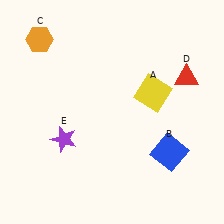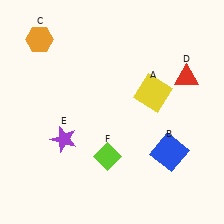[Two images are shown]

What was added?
A lime diamond (F) was added in Image 2.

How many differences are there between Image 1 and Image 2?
There is 1 difference between the two images.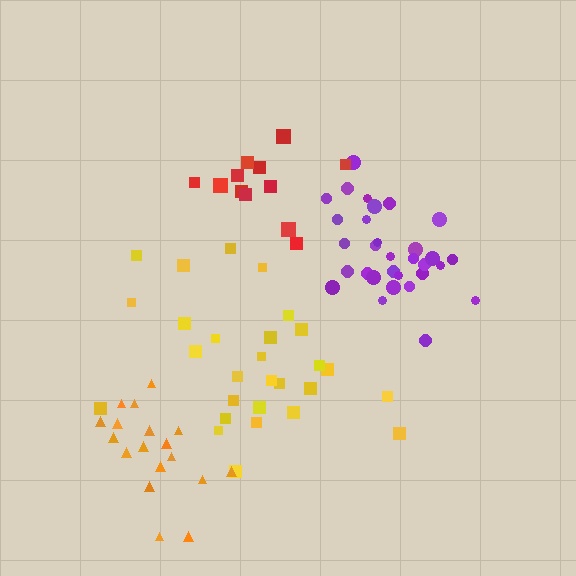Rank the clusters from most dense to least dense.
purple, orange, yellow, red.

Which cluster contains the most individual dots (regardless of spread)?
Purple (31).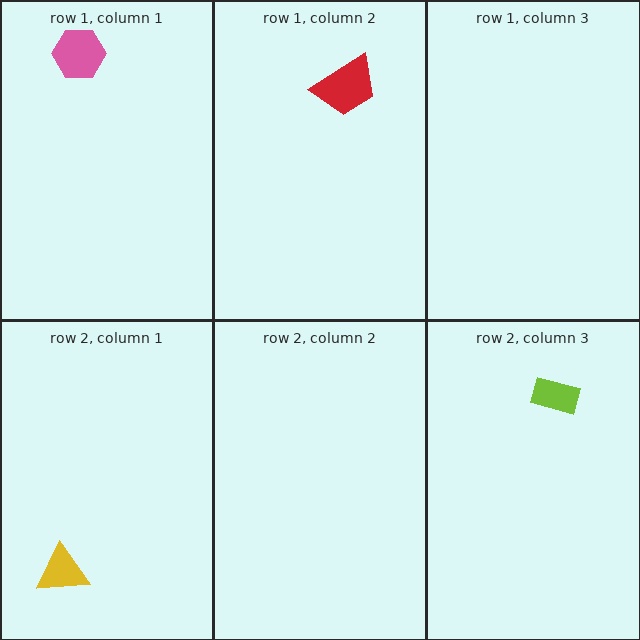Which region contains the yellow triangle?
The row 2, column 1 region.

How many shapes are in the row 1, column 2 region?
1.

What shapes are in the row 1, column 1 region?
The pink hexagon.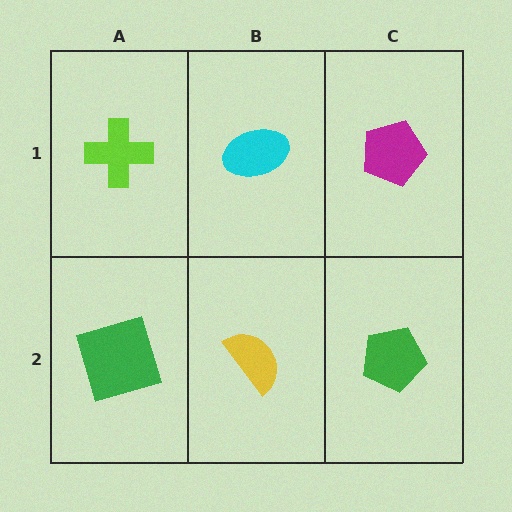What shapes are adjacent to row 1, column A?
A green square (row 2, column A), a cyan ellipse (row 1, column B).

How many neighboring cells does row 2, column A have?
2.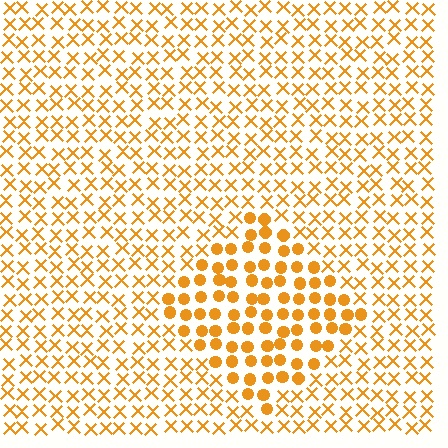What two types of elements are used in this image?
The image uses circles inside the diamond region and X marks outside it.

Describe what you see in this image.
The image is filled with small orange elements arranged in a uniform grid. A diamond-shaped region contains circles, while the surrounding area contains X marks. The boundary is defined purely by the change in element shape.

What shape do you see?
I see a diamond.